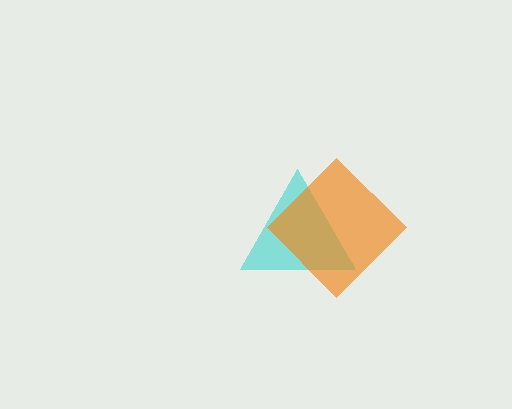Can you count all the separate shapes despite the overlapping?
Yes, there are 2 separate shapes.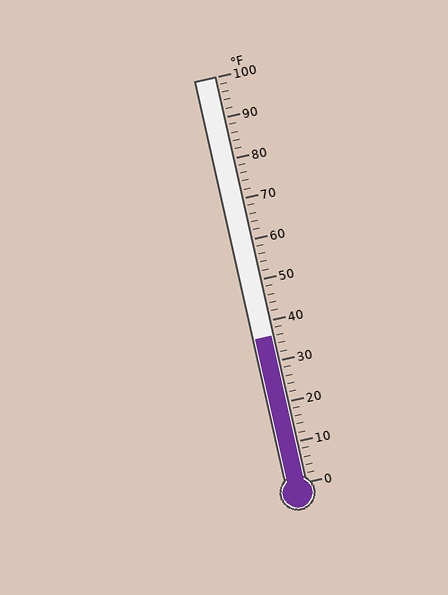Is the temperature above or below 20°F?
The temperature is above 20°F.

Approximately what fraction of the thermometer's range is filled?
The thermometer is filled to approximately 35% of its range.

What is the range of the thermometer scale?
The thermometer scale ranges from 0°F to 100°F.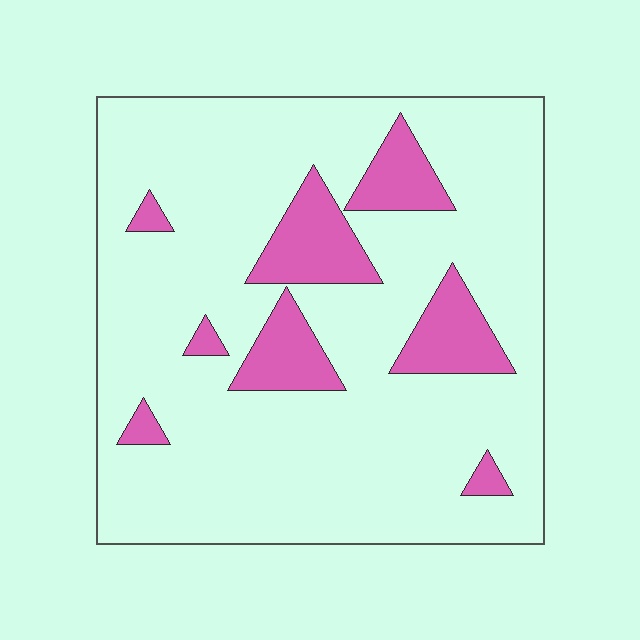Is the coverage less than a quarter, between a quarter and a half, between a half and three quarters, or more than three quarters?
Less than a quarter.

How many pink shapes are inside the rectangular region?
8.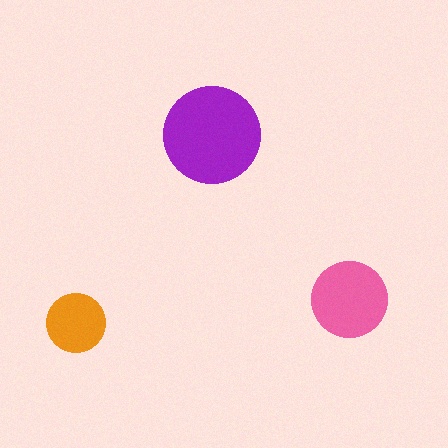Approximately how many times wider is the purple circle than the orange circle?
About 1.5 times wider.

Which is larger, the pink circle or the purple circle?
The purple one.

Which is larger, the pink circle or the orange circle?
The pink one.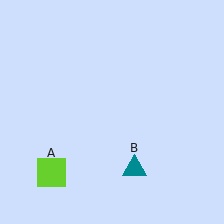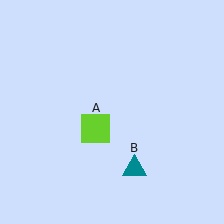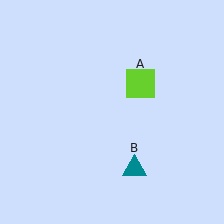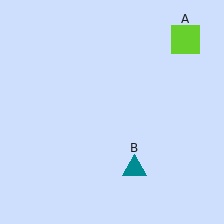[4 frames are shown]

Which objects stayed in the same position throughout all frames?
Teal triangle (object B) remained stationary.